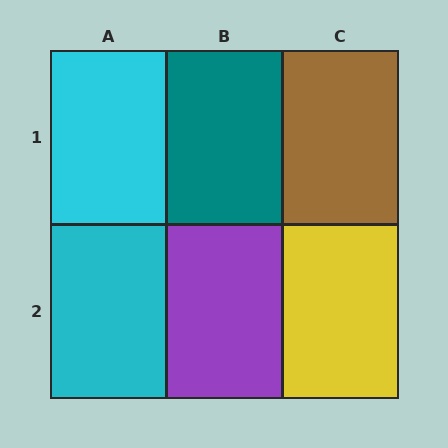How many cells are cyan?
2 cells are cyan.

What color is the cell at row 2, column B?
Purple.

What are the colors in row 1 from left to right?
Cyan, teal, brown.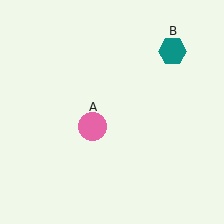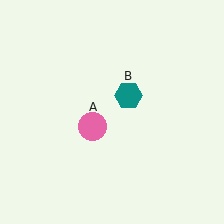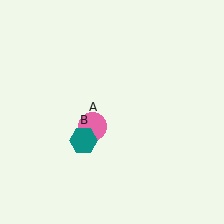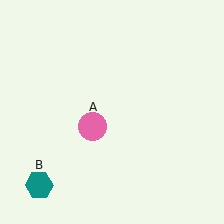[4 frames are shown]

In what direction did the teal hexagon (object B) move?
The teal hexagon (object B) moved down and to the left.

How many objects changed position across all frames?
1 object changed position: teal hexagon (object B).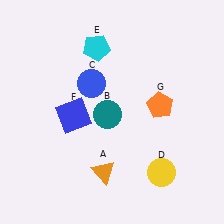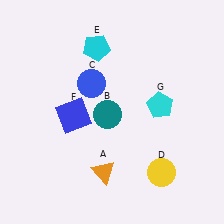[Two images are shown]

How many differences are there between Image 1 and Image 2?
There is 1 difference between the two images.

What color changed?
The pentagon (G) changed from orange in Image 1 to cyan in Image 2.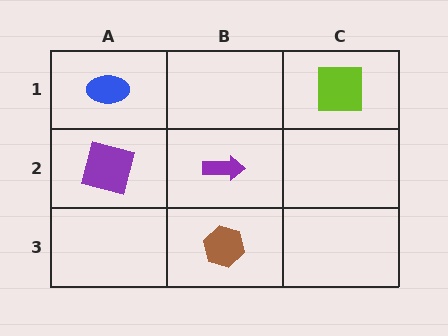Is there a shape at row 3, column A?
No, that cell is empty.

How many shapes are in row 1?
2 shapes.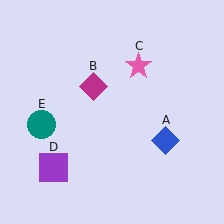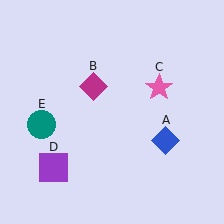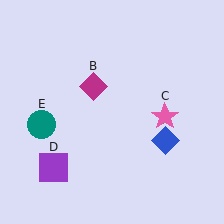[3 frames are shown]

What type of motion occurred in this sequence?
The pink star (object C) rotated clockwise around the center of the scene.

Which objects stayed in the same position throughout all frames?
Blue diamond (object A) and magenta diamond (object B) and purple square (object D) and teal circle (object E) remained stationary.